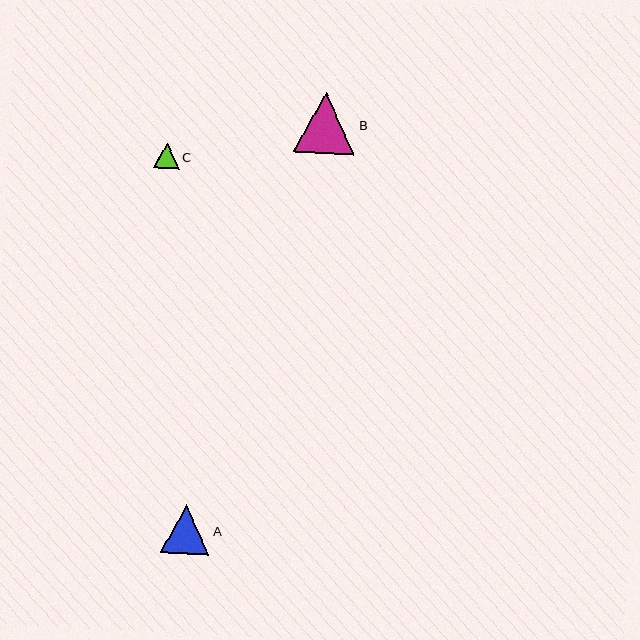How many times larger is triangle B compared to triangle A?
Triangle B is approximately 1.3 times the size of triangle A.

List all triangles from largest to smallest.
From largest to smallest: B, A, C.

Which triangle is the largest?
Triangle B is the largest with a size of approximately 61 pixels.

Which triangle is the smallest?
Triangle C is the smallest with a size of approximately 25 pixels.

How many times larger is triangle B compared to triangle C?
Triangle B is approximately 2.4 times the size of triangle C.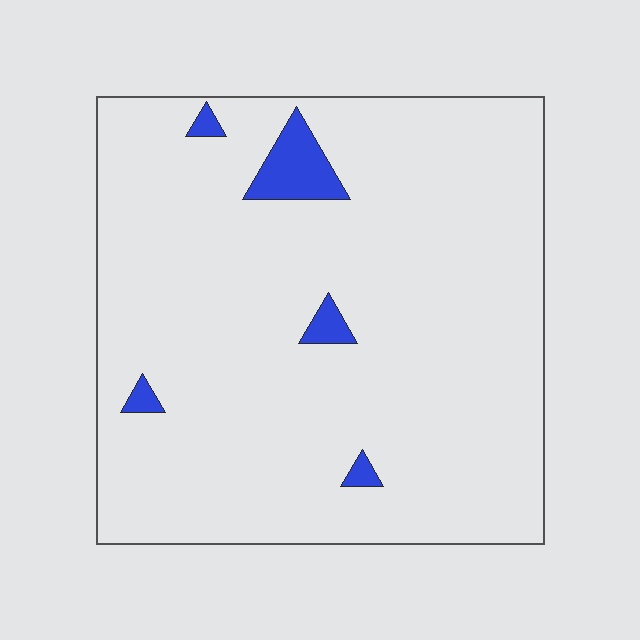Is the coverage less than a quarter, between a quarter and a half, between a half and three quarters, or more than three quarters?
Less than a quarter.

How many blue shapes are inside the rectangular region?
5.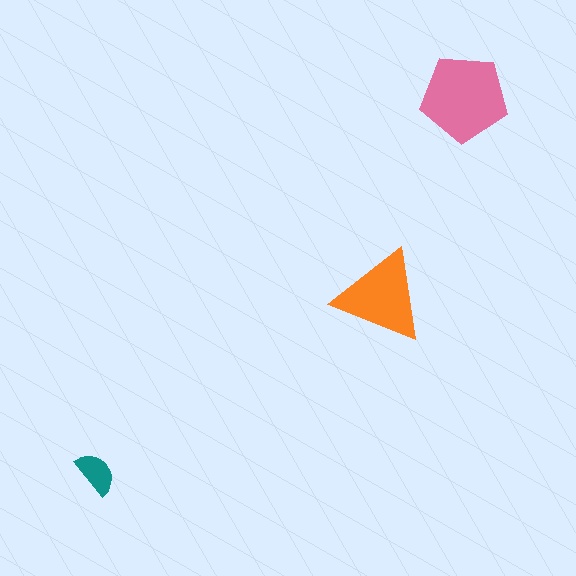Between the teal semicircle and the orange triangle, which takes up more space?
The orange triangle.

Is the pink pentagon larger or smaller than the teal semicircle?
Larger.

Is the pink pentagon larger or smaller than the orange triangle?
Larger.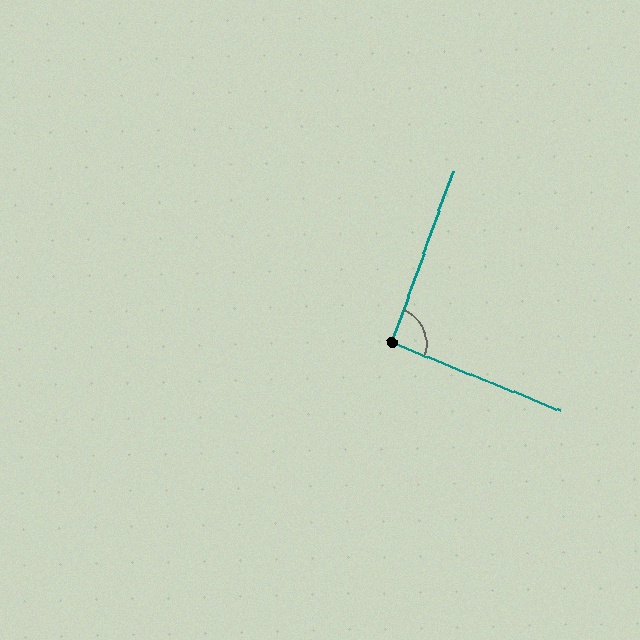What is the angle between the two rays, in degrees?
Approximately 92 degrees.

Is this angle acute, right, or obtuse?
It is approximately a right angle.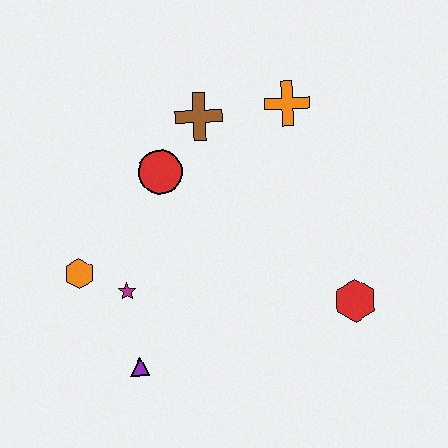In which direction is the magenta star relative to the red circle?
The magenta star is below the red circle.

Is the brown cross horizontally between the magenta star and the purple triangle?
No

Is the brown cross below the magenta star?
No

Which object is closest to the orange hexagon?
The magenta star is closest to the orange hexagon.